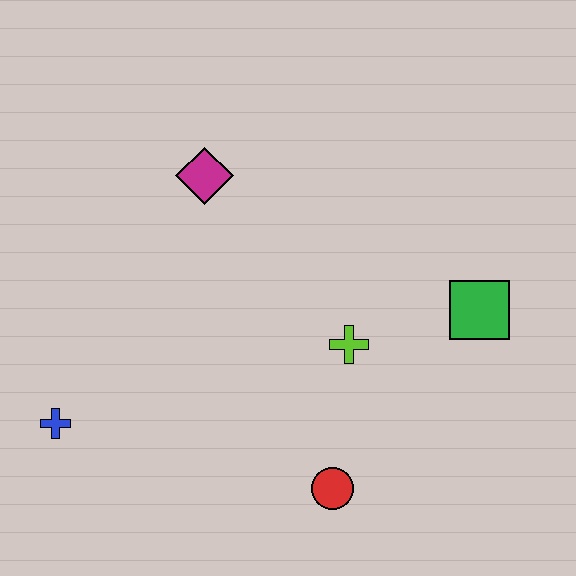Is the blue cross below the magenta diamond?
Yes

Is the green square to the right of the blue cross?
Yes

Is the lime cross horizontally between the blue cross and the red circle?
No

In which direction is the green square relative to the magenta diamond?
The green square is to the right of the magenta diamond.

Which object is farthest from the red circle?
The magenta diamond is farthest from the red circle.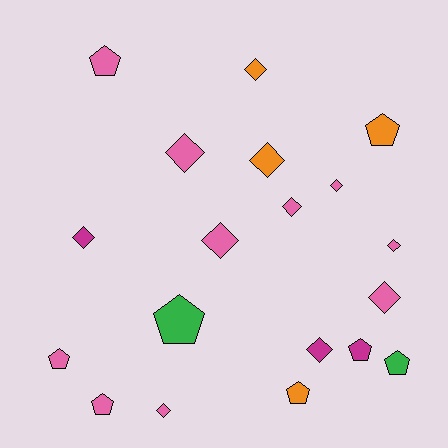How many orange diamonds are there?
There are 2 orange diamonds.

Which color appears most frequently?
Pink, with 10 objects.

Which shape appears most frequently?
Diamond, with 11 objects.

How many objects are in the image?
There are 19 objects.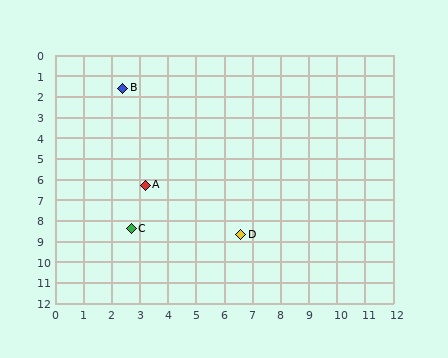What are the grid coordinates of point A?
Point A is at approximately (3.2, 6.3).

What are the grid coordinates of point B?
Point B is at approximately (2.4, 1.6).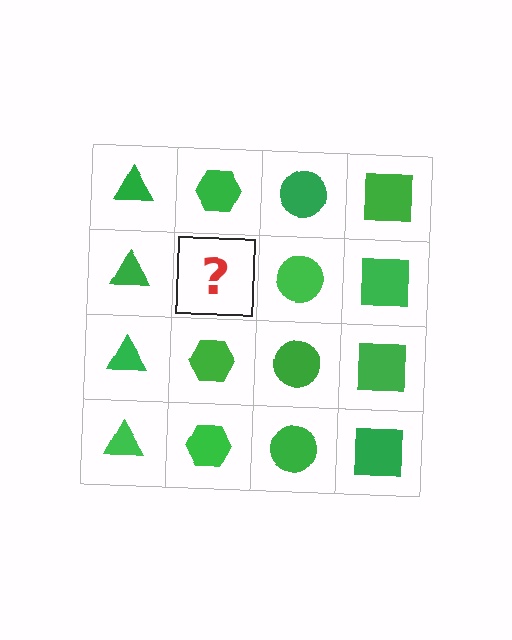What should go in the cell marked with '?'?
The missing cell should contain a green hexagon.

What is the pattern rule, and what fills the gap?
The rule is that each column has a consistent shape. The gap should be filled with a green hexagon.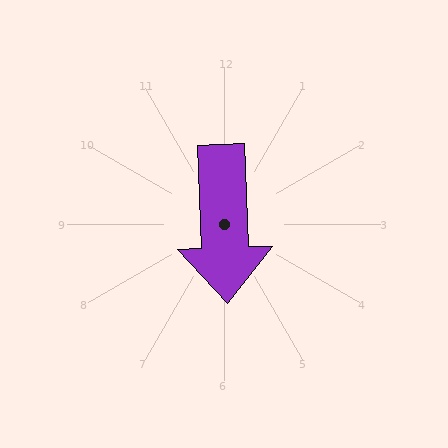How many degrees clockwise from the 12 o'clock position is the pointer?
Approximately 178 degrees.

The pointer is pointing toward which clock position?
Roughly 6 o'clock.